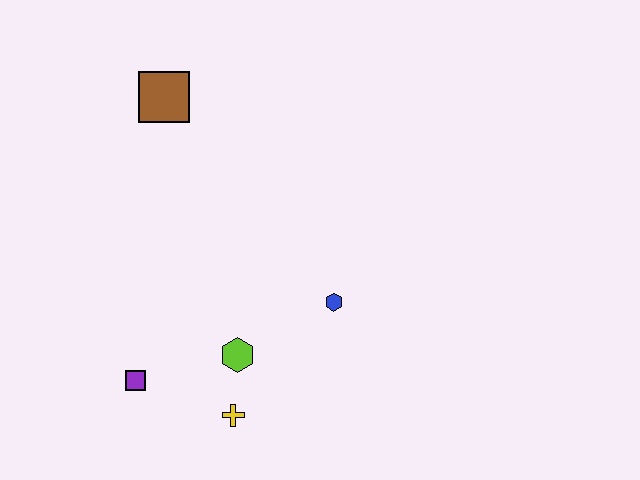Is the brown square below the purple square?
No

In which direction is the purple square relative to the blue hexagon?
The purple square is to the left of the blue hexagon.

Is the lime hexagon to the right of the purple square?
Yes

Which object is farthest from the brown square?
The yellow cross is farthest from the brown square.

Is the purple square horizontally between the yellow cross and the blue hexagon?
No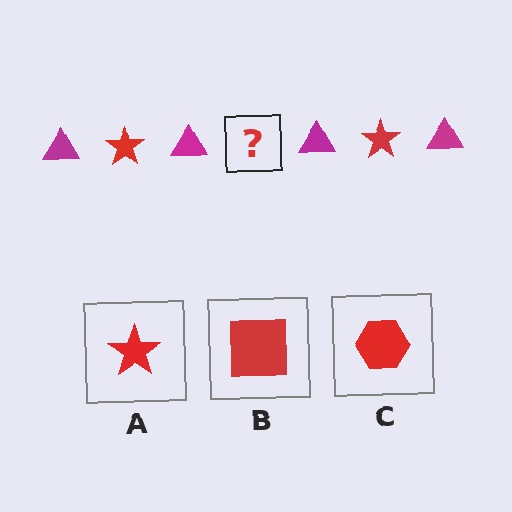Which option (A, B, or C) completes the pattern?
A.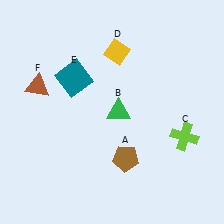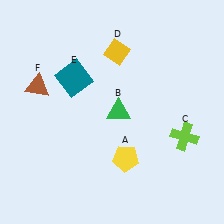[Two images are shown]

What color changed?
The pentagon (A) changed from brown in Image 1 to yellow in Image 2.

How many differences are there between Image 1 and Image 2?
There is 1 difference between the two images.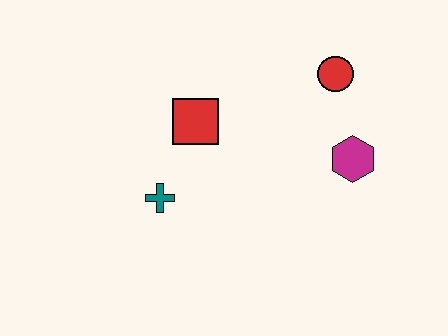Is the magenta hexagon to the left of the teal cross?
No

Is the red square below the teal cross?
No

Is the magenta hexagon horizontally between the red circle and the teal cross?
No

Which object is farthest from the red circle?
The teal cross is farthest from the red circle.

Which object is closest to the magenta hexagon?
The red circle is closest to the magenta hexagon.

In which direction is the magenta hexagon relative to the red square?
The magenta hexagon is to the right of the red square.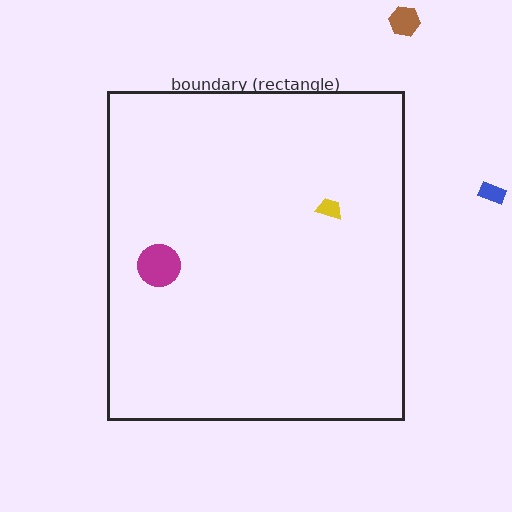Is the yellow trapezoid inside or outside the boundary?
Inside.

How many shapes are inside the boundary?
2 inside, 2 outside.